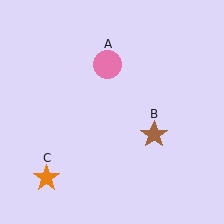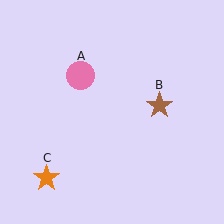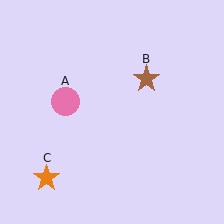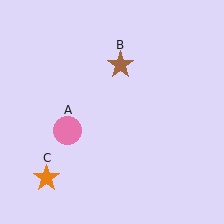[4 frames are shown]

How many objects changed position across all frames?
2 objects changed position: pink circle (object A), brown star (object B).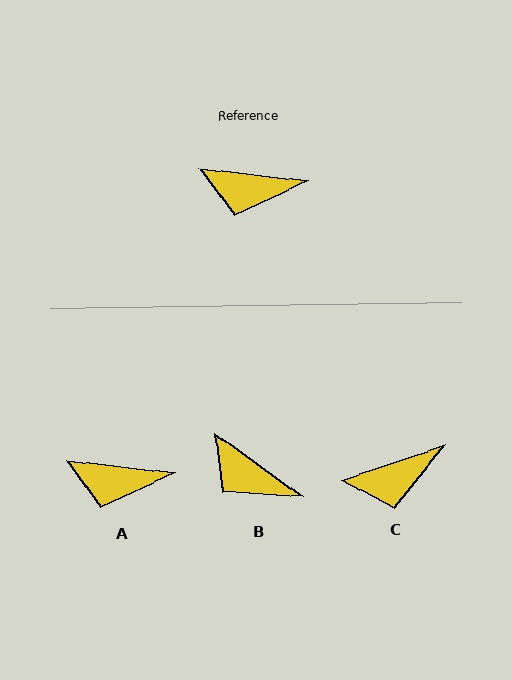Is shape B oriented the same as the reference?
No, it is off by about 29 degrees.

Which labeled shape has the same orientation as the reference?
A.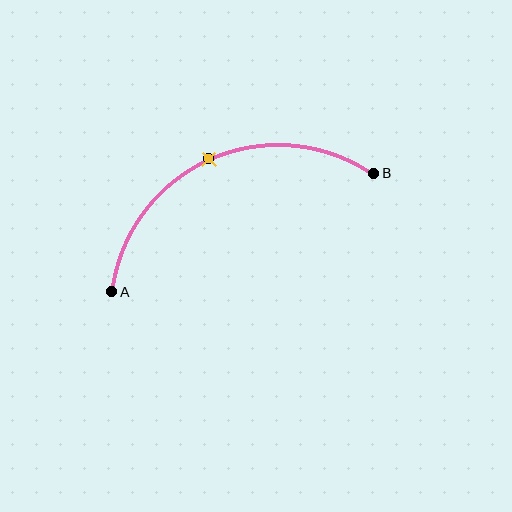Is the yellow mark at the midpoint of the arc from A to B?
Yes. The yellow mark lies on the arc at equal arc-length from both A and B — it is the arc midpoint.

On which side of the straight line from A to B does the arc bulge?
The arc bulges above the straight line connecting A and B.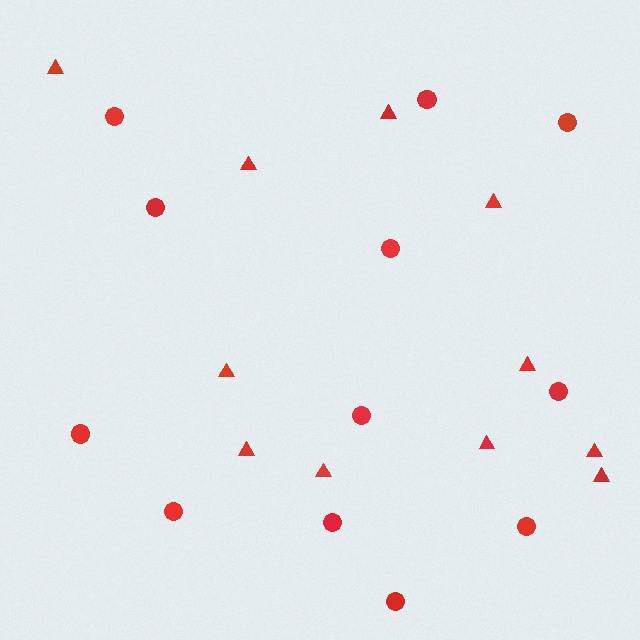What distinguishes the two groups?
There are 2 groups: one group of triangles (11) and one group of circles (12).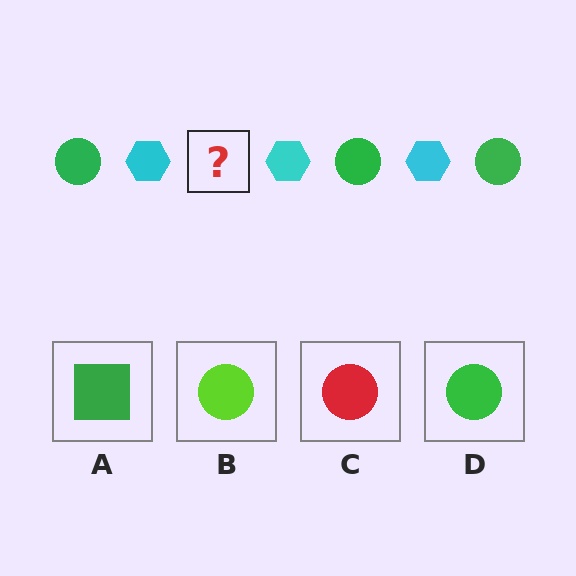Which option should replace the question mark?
Option D.